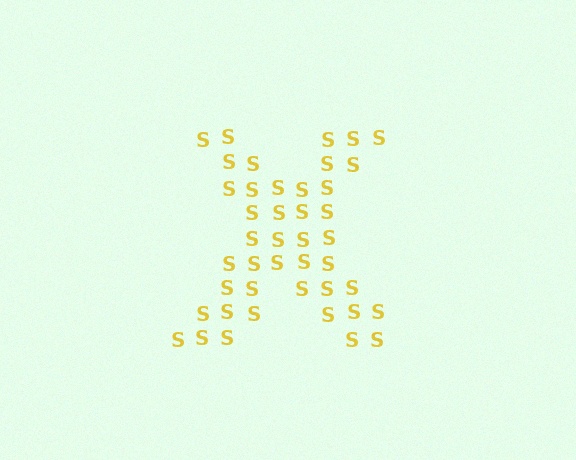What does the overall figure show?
The overall figure shows the letter X.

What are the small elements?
The small elements are letter S's.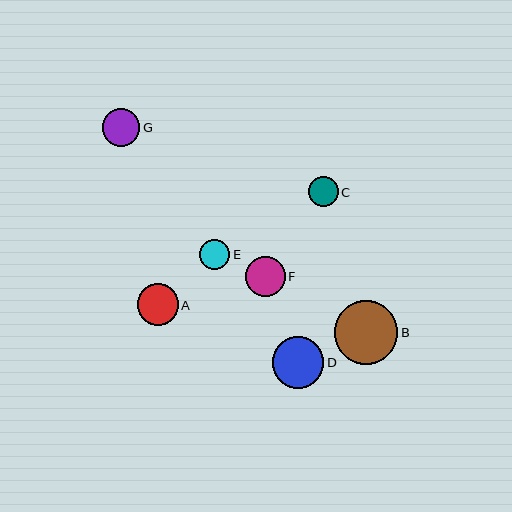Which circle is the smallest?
Circle C is the smallest with a size of approximately 30 pixels.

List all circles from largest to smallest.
From largest to smallest: B, D, A, F, G, E, C.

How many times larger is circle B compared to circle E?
Circle B is approximately 2.1 times the size of circle E.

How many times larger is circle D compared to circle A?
Circle D is approximately 1.2 times the size of circle A.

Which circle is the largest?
Circle B is the largest with a size of approximately 63 pixels.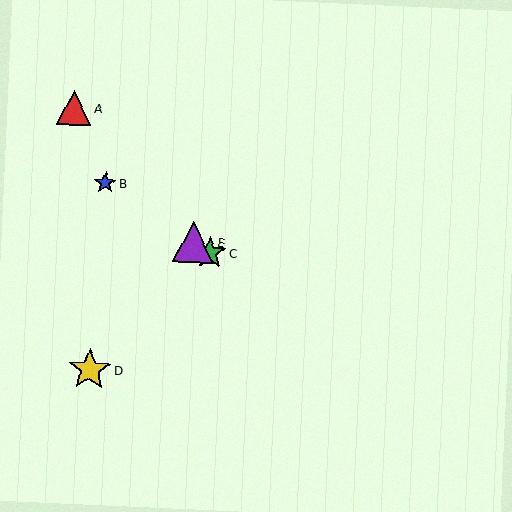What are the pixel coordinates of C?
Object C is at (210, 253).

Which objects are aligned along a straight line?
Objects B, C, E are aligned along a straight line.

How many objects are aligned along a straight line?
3 objects (B, C, E) are aligned along a straight line.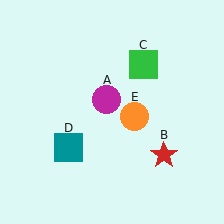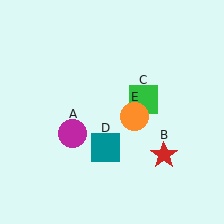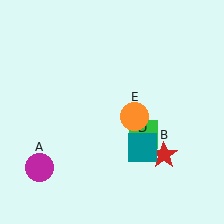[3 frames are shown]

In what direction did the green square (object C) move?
The green square (object C) moved down.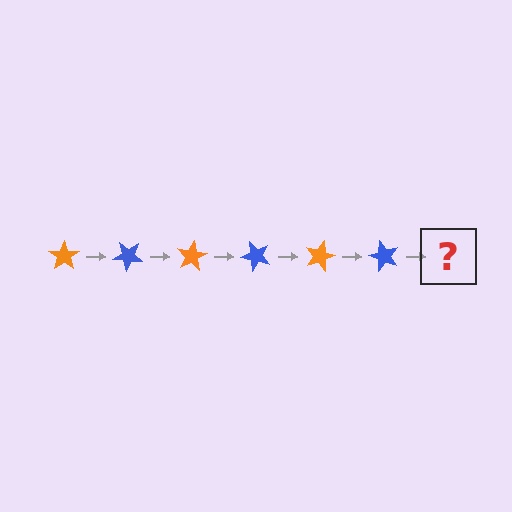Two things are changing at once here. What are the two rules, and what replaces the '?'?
The two rules are that it rotates 40 degrees each step and the color cycles through orange and blue. The '?' should be an orange star, rotated 240 degrees from the start.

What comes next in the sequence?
The next element should be an orange star, rotated 240 degrees from the start.